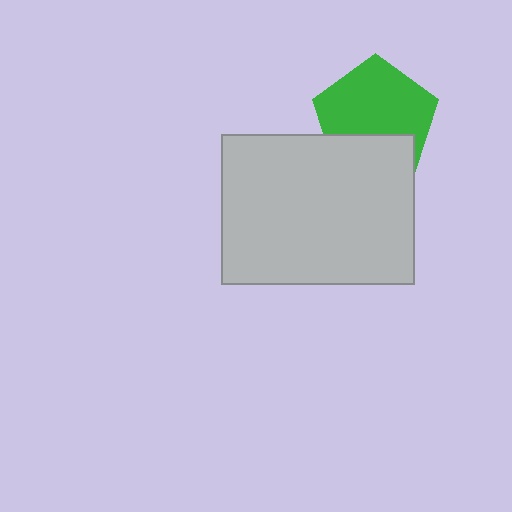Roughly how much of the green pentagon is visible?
Most of it is visible (roughly 67%).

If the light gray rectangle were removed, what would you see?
You would see the complete green pentagon.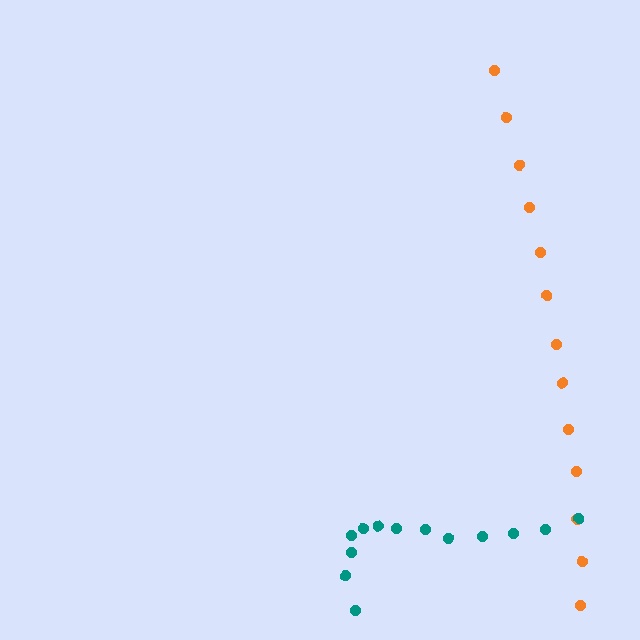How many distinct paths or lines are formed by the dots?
There are 2 distinct paths.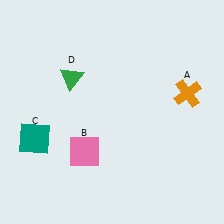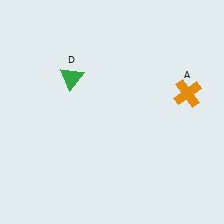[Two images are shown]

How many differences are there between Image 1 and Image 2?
There are 2 differences between the two images.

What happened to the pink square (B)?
The pink square (B) was removed in Image 2. It was in the bottom-left area of Image 1.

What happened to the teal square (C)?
The teal square (C) was removed in Image 2. It was in the bottom-left area of Image 1.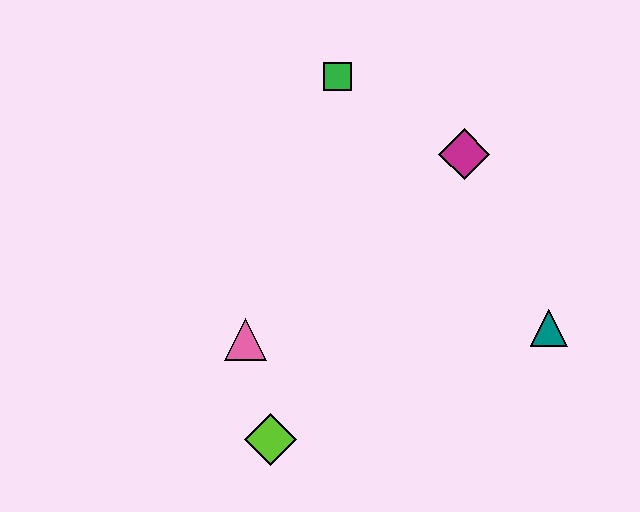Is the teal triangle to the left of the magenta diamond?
No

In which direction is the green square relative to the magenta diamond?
The green square is to the left of the magenta diamond.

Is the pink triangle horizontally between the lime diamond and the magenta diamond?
No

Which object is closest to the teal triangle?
The magenta diamond is closest to the teal triangle.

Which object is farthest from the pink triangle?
The teal triangle is farthest from the pink triangle.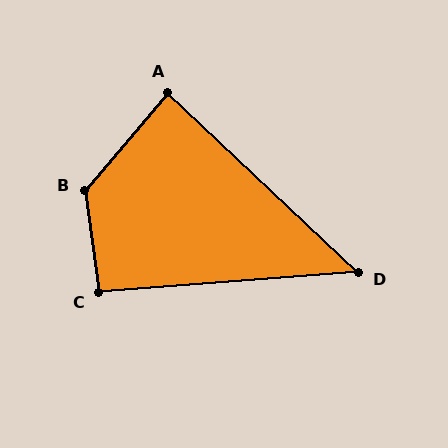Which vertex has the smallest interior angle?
D, at approximately 48 degrees.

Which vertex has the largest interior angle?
B, at approximately 132 degrees.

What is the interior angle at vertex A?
Approximately 87 degrees (approximately right).